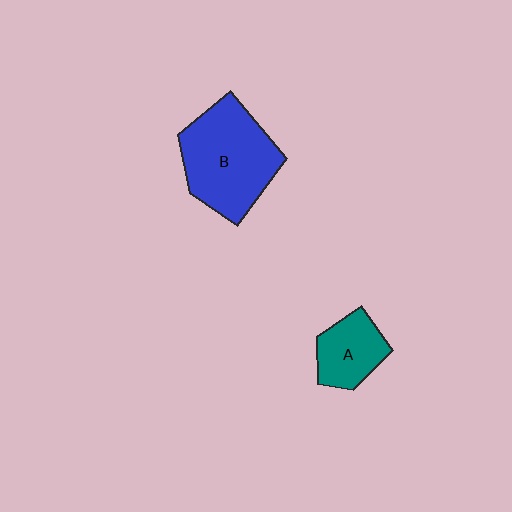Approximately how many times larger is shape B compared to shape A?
Approximately 2.0 times.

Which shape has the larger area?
Shape B (blue).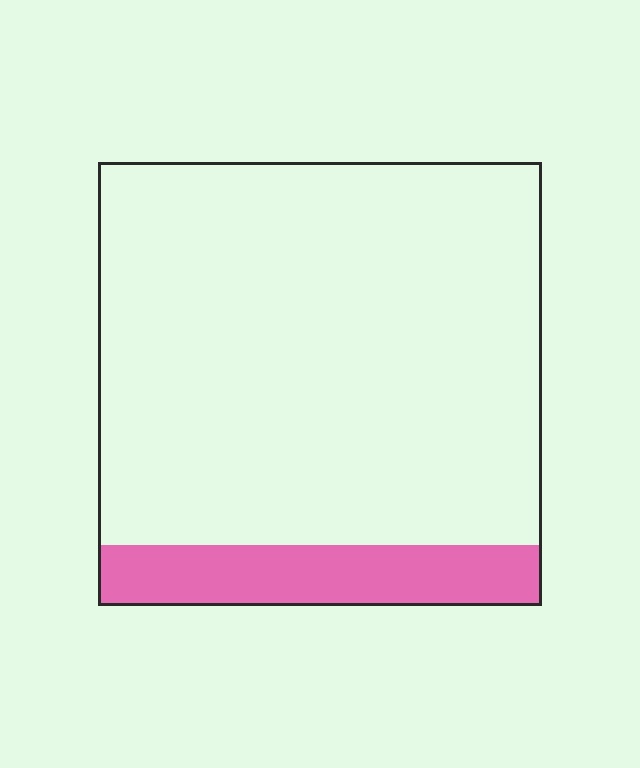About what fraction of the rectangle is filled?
About one eighth (1/8).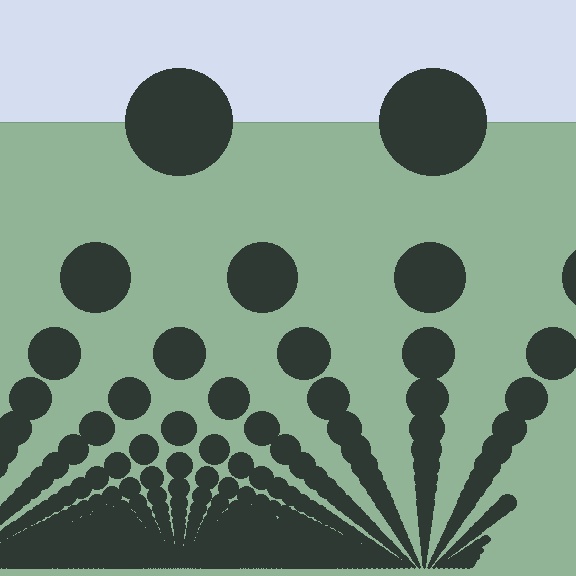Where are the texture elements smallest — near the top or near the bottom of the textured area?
Near the bottom.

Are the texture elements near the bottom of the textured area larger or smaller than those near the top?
Smaller. The gradient is inverted — elements near the bottom are smaller and denser.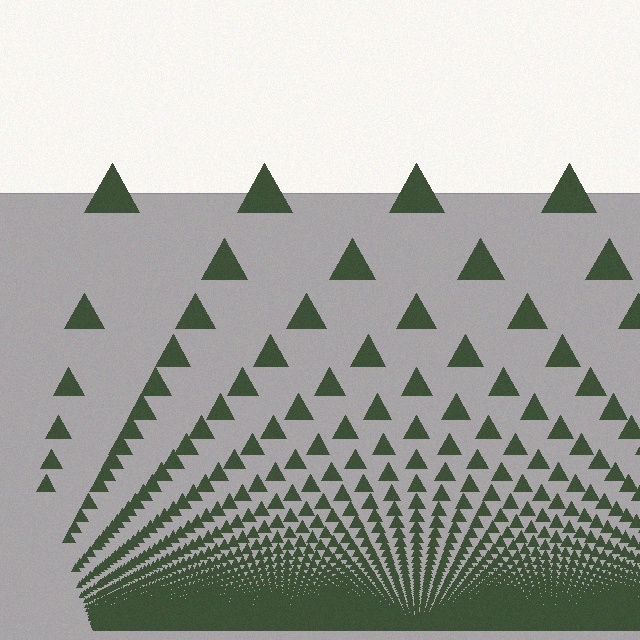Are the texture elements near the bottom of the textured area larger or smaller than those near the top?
Smaller. The gradient is inverted — elements near the bottom are smaller and denser.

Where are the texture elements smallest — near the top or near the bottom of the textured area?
Near the bottom.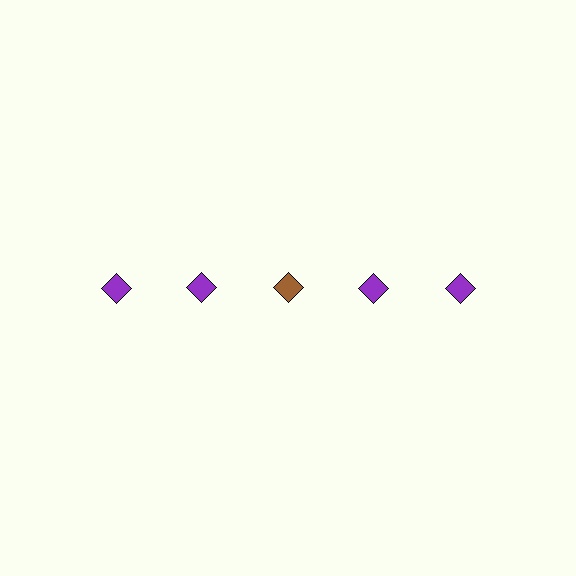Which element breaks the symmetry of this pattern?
The brown diamond in the top row, center column breaks the symmetry. All other shapes are purple diamonds.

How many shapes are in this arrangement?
There are 5 shapes arranged in a grid pattern.